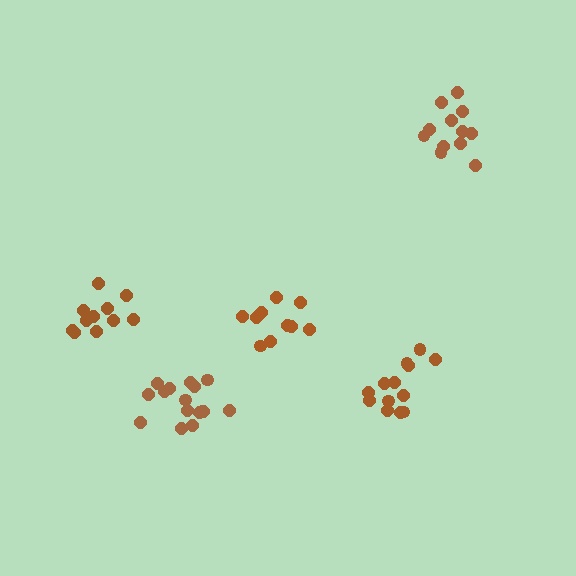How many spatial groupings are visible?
There are 5 spatial groupings.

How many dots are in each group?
Group 1: 16 dots, Group 2: 13 dots, Group 3: 12 dots, Group 4: 11 dots, Group 5: 10 dots (62 total).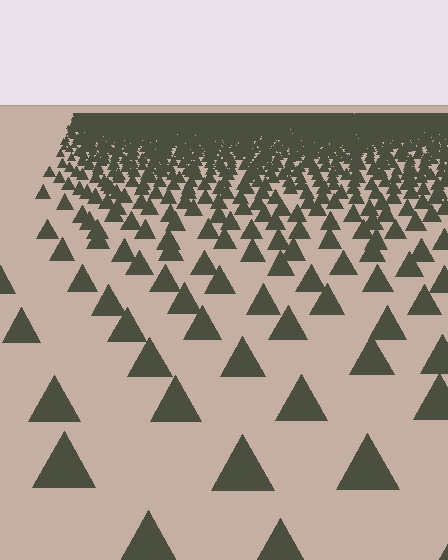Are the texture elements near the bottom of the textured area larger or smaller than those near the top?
Larger. Near the bottom, elements are closer to the viewer and appear at a bigger on-screen size.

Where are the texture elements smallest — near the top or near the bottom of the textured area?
Near the top.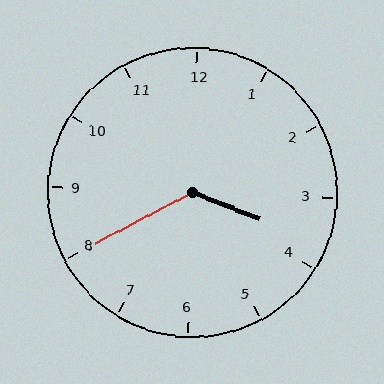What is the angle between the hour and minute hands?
Approximately 130 degrees.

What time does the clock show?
3:40.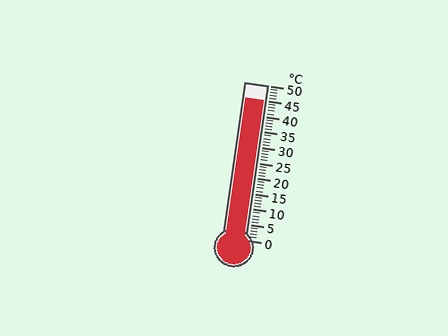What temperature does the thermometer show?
The thermometer shows approximately 45°C.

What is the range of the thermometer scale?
The thermometer scale ranges from 0°C to 50°C.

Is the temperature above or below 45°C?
The temperature is at 45°C.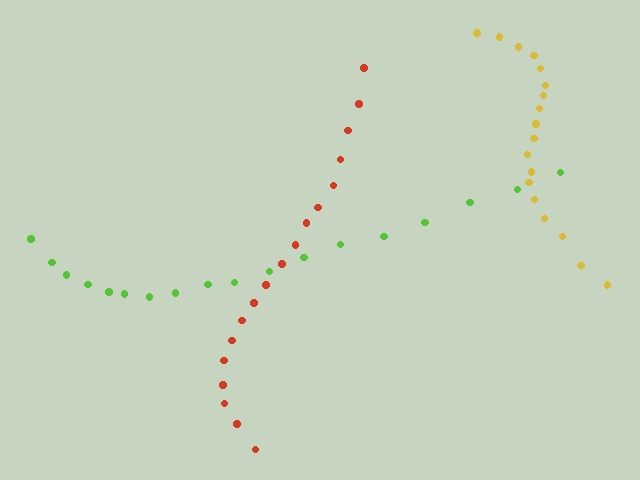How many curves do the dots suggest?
There are 3 distinct paths.